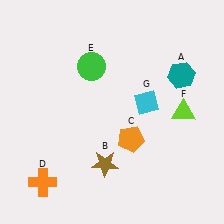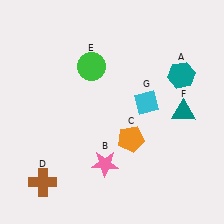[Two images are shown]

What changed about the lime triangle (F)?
In Image 1, F is lime. In Image 2, it changed to teal.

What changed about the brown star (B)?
In Image 1, B is brown. In Image 2, it changed to pink.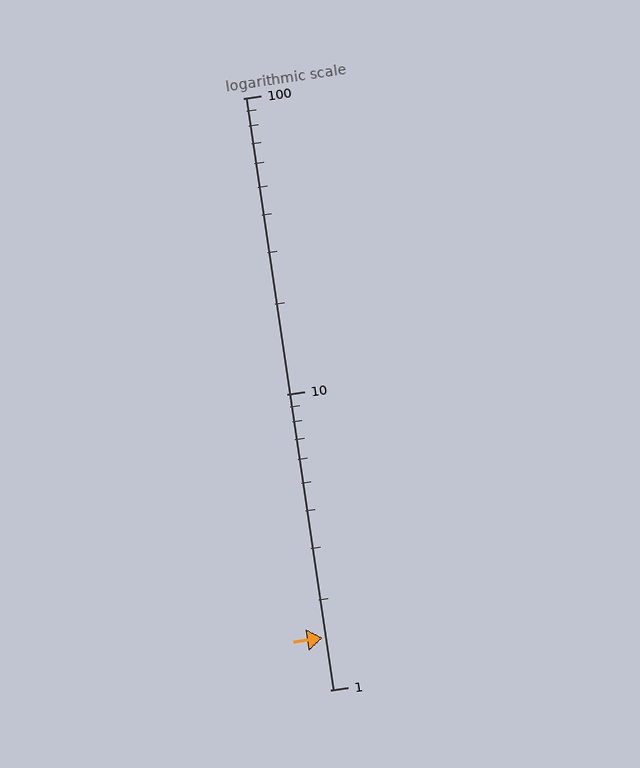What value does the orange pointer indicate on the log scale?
The pointer indicates approximately 1.5.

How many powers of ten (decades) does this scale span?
The scale spans 2 decades, from 1 to 100.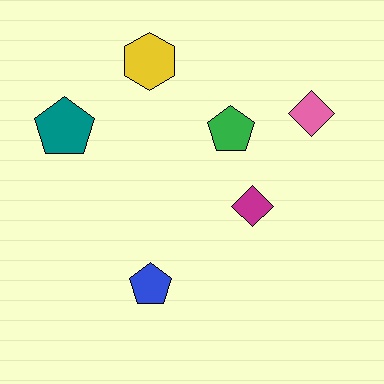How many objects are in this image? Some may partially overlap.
There are 6 objects.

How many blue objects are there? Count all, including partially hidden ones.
There is 1 blue object.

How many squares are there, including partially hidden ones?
There are no squares.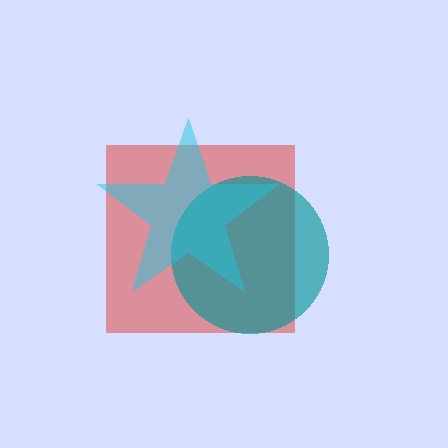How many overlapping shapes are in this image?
There are 3 overlapping shapes in the image.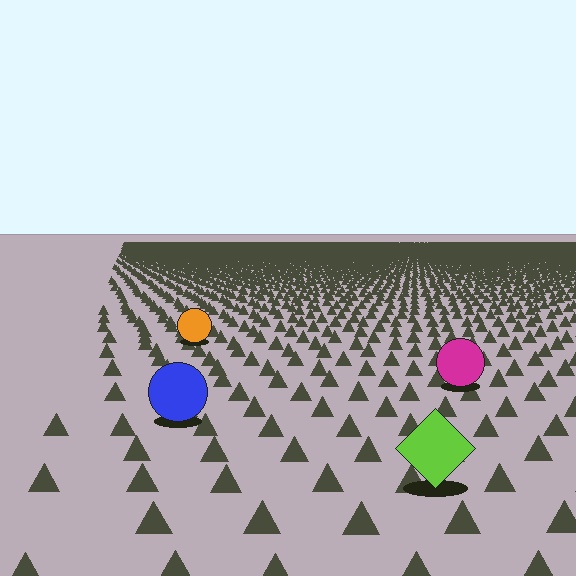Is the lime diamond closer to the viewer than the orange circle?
Yes. The lime diamond is closer — you can tell from the texture gradient: the ground texture is coarser near it.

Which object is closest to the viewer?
The lime diamond is closest. The texture marks near it are larger and more spread out.